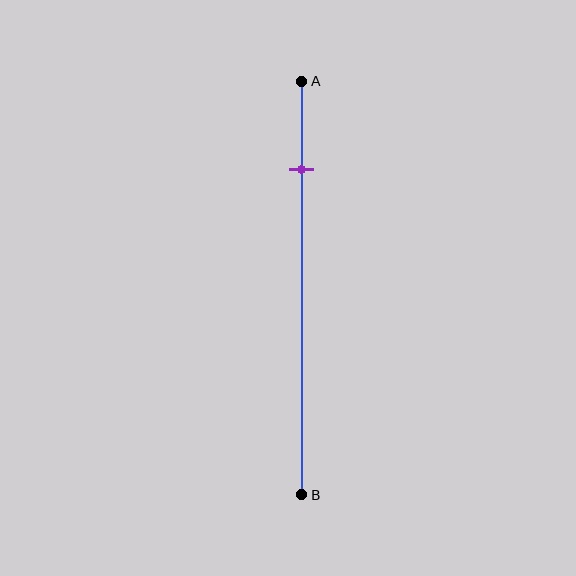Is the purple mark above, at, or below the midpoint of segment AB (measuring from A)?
The purple mark is above the midpoint of segment AB.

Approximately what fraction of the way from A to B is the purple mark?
The purple mark is approximately 20% of the way from A to B.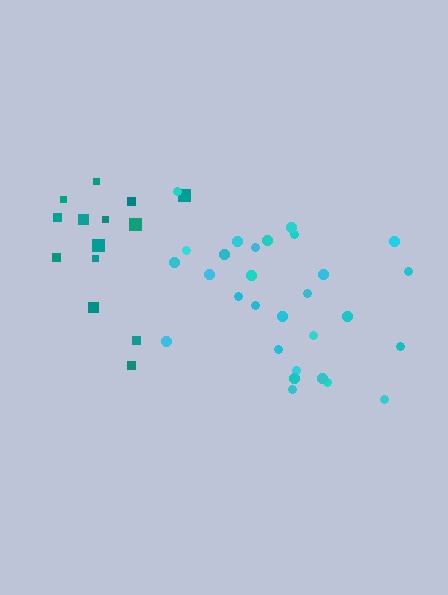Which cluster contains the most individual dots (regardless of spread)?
Cyan (29).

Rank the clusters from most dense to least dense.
cyan, teal.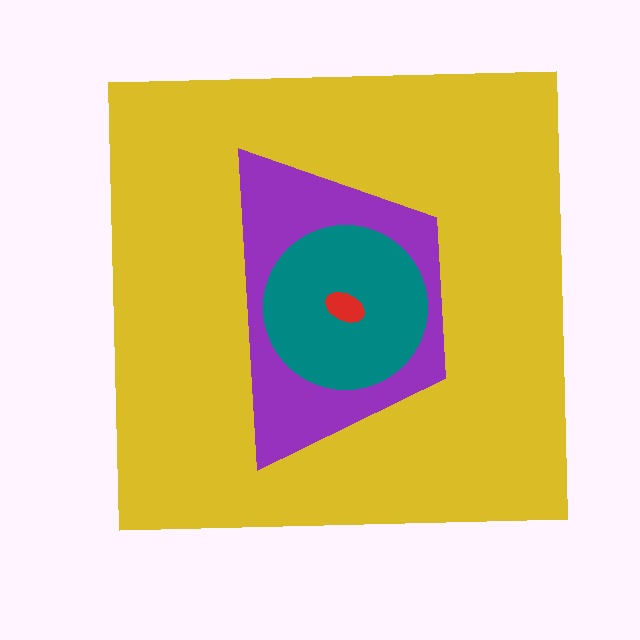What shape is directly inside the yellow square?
The purple trapezoid.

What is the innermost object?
The red ellipse.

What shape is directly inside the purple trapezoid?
The teal circle.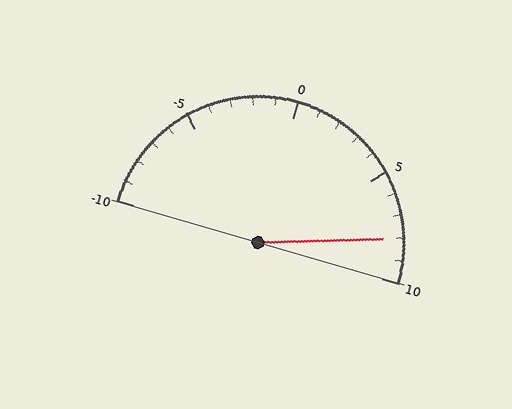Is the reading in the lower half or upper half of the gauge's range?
The reading is in the upper half of the range (-10 to 10).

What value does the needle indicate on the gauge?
The needle indicates approximately 8.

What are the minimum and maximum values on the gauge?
The gauge ranges from -10 to 10.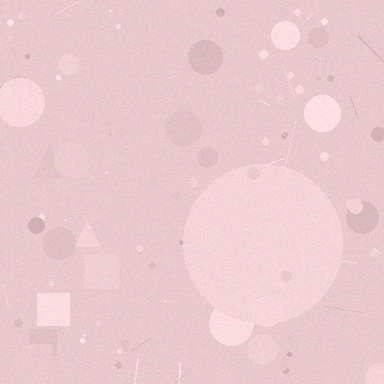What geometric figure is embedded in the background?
A circle is embedded in the background.